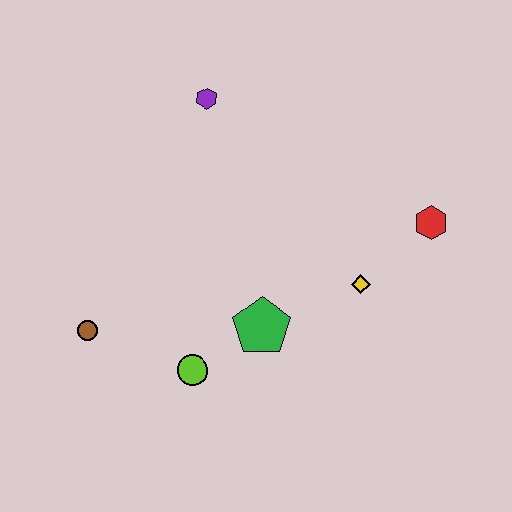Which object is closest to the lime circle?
The green pentagon is closest to the lime circle.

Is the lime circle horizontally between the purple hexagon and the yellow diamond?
No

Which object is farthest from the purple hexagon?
The lime circle is farthest from the purple hexagon.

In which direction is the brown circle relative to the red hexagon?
The brown circle is to the left of the red hexagon.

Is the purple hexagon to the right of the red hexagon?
No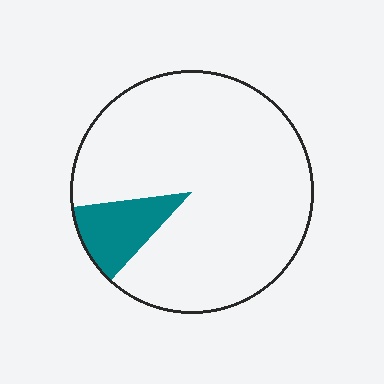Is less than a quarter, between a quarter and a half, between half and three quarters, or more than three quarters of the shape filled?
Less than a quarter.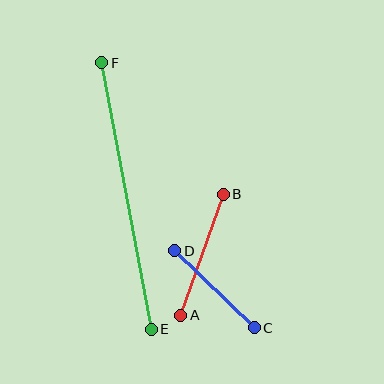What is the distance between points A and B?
The distance is approximately 129 pixels.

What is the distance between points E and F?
The distance is approximately 271 pixels.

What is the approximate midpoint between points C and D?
The midpoint is at approximately (215, 289) pixels.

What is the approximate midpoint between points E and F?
The midpoint is at approximately (126, 196) pixels.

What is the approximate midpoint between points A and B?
The midpoint is at approximately (202, 255) pixels.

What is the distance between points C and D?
The distance is approximately 111 pixels.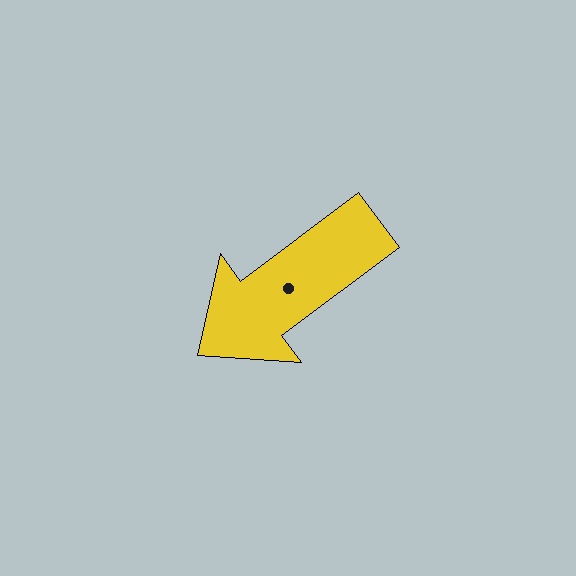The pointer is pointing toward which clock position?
Roughly 8 o'clock.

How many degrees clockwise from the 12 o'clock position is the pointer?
Approximately 233 degrees.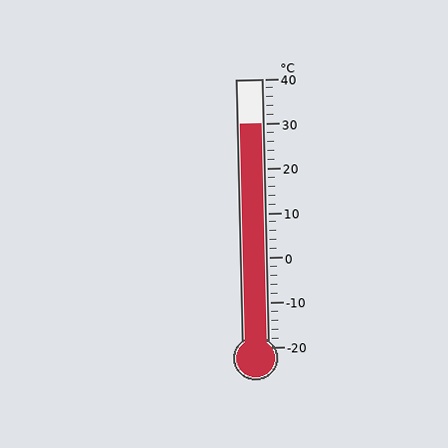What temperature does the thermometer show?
The thermometer shows approximately 30°C.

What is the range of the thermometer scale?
The thermometer scale ranges from -20°C to 40°C.